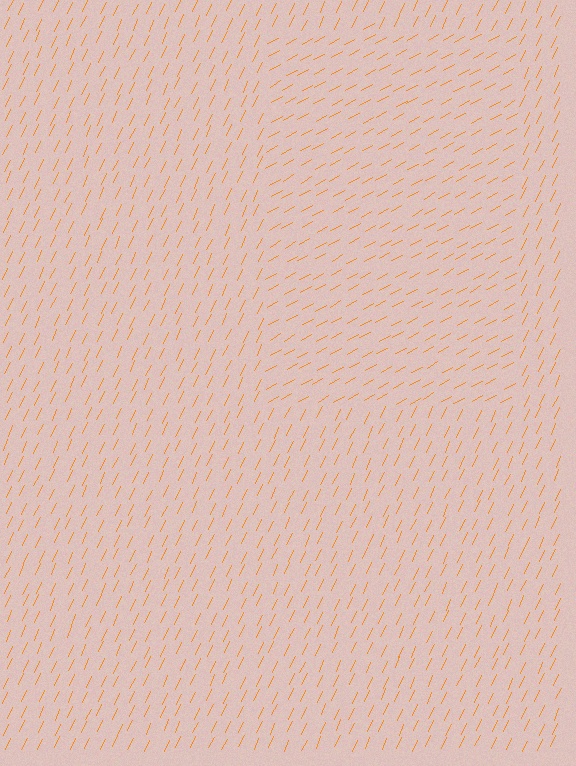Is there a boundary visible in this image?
Yes, there is a texture boundary formed by a change in line orientation.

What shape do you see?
I see a rectangle.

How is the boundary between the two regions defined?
The boundary is defined purely by a change in line orientation (approximately 36 degrees difference). All lines are the same color and thickness.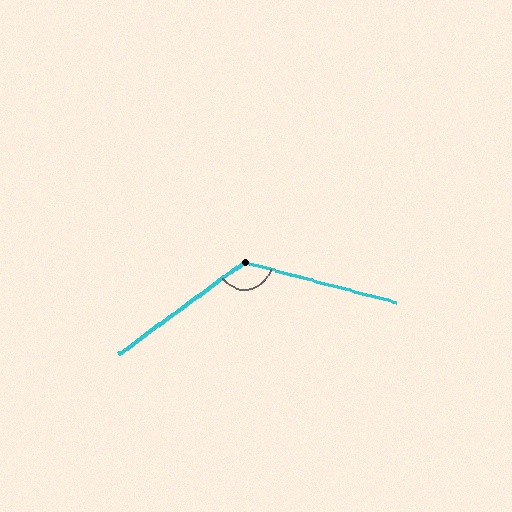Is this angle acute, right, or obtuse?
It is obtuse.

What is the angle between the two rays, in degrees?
Approximately 129 degrees.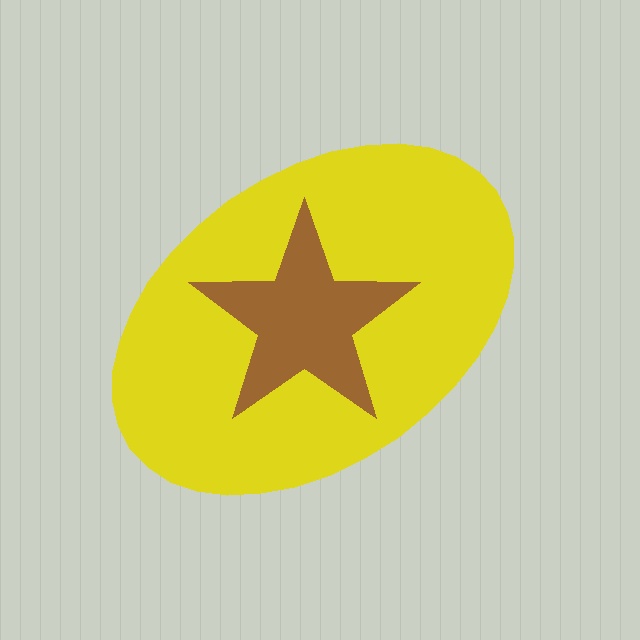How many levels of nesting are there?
2.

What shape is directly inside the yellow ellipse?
The brown star.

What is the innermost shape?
The brown star.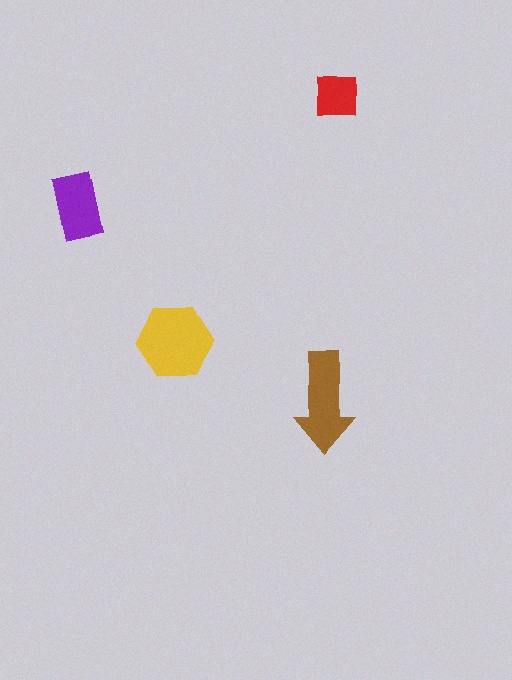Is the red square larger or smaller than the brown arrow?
Smaller.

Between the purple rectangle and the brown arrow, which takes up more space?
The brown arrow.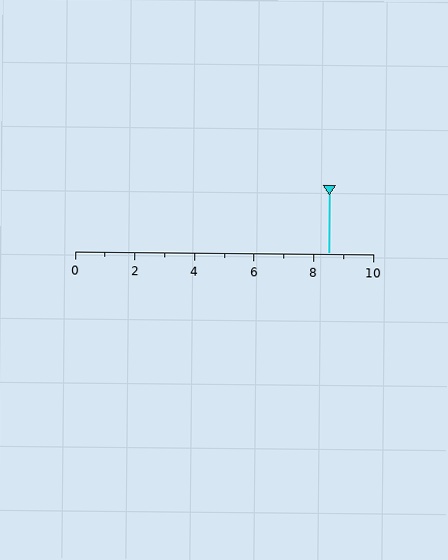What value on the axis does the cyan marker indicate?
The marker indicates approximately 8.5.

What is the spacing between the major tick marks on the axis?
The major ticks are spaced 2 apart.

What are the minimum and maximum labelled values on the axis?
The axis runs from 0 to 10.